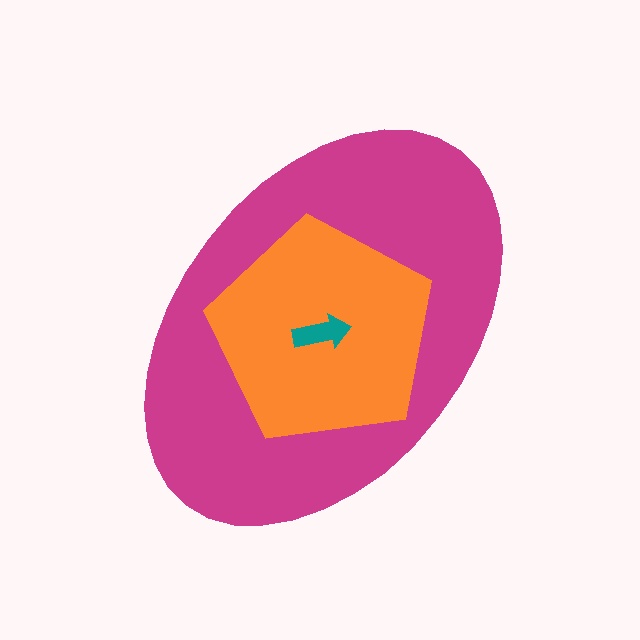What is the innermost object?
The teal arrow.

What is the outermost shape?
The magenta ellipse.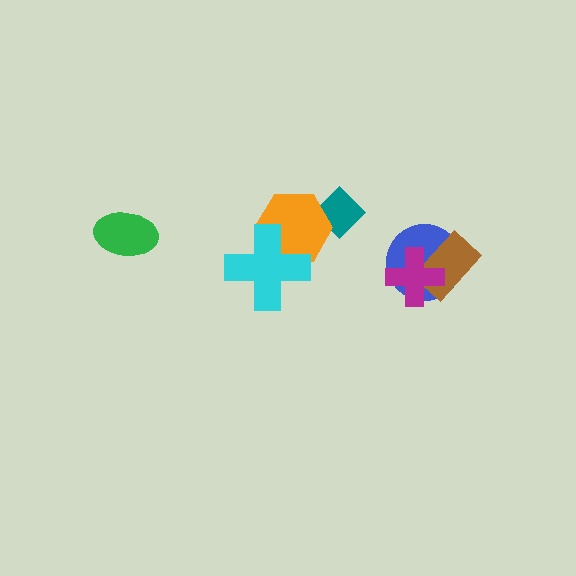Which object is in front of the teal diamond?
The orange hexagon is in front of the teal diamond.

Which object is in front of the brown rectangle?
The magenta cross is in front of the brown rectangle.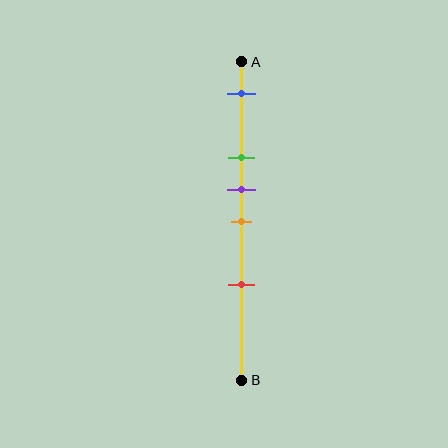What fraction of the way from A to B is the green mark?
The green mark is approximately 30% (0.3) of the way from A to B.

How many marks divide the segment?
There are 5 marks dividing the segment.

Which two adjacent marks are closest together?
The purple and orange marks are the closest adjacent pair.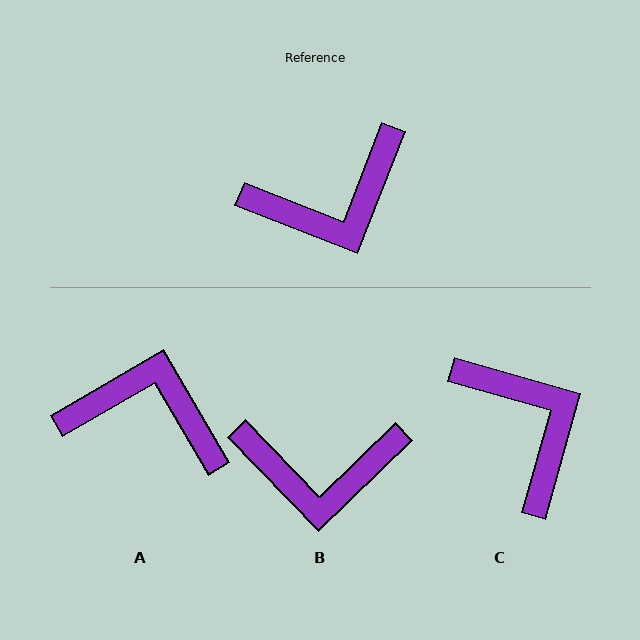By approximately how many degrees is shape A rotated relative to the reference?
Approximately 142 degrees counter-clockwise.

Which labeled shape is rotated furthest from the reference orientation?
A, about 142 degrees away.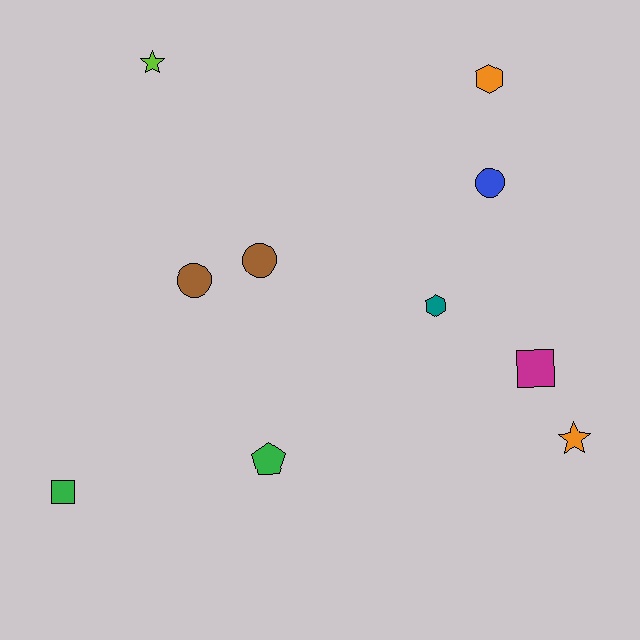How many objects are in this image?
There are 10 objects.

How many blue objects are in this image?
There is 1 blue object.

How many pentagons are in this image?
There is 1 pentagon.